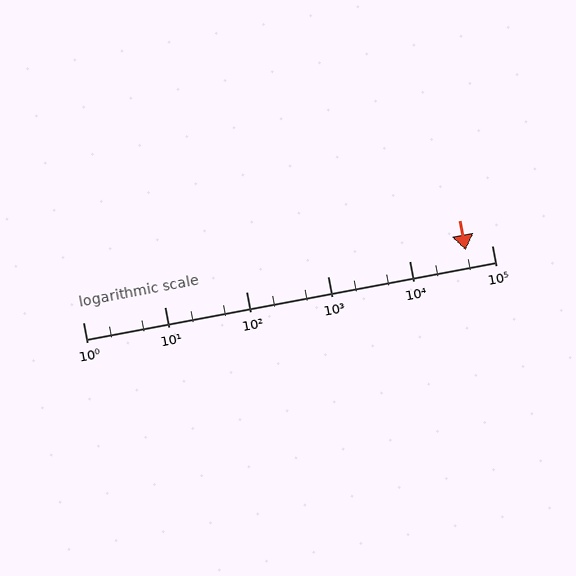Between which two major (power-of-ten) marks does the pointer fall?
The pointer is between 10000 and 100000.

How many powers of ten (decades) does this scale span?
The scale spans 5 decades, from 1 to 100000.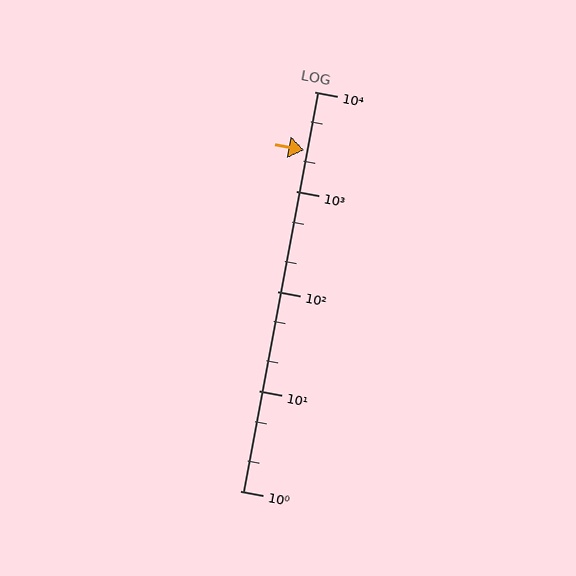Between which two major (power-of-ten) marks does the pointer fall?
The pointer is between 1000 and 10000.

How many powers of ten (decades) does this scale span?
The scale spans 4 decades, from 1 to 10000.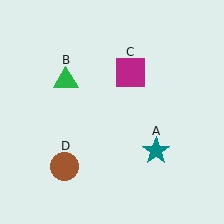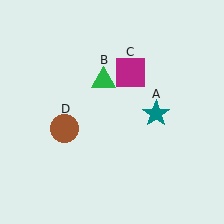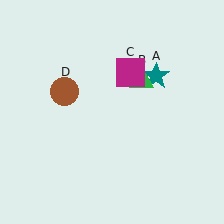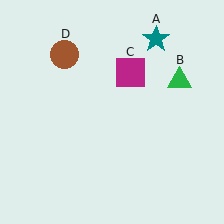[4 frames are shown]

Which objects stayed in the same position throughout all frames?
Magenta square (object C) remained stationary.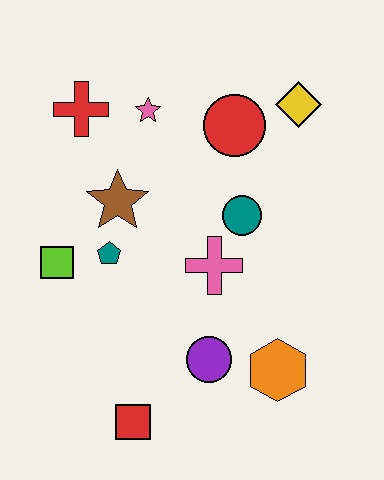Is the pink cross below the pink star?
Yes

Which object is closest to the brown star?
The teal pentagon is closest to the brown star.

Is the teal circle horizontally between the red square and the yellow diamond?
Yes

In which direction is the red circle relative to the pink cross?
The red circle is above the pink cross.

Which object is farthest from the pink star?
The red square is farthest from the pink star.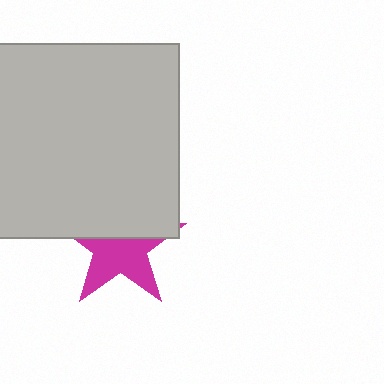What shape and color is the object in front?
The object in front is a light gray square.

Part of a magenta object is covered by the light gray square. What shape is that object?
It is a star.